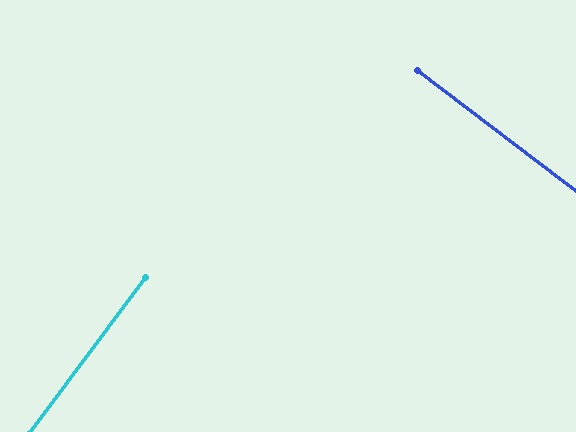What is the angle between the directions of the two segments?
Approximately 89 degrees.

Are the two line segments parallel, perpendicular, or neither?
Perpendicular — they meet at approximately 89°.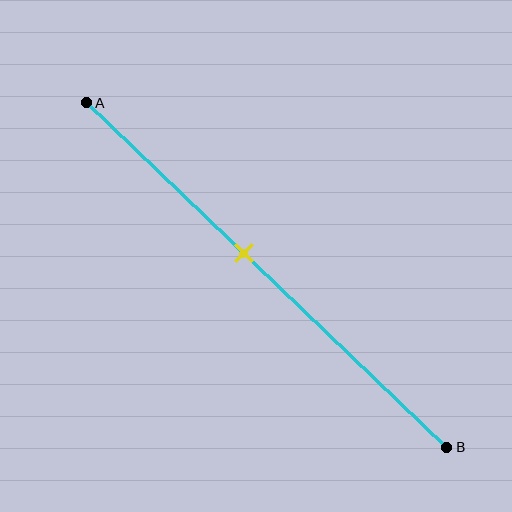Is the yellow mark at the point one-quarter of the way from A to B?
No, the mark is at about 45% from A, not at the 25% one-quarter point.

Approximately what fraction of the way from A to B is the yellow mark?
The yellow mark is approximately 45% of the way from A to B.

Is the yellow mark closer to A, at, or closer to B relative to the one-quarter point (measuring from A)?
The yellow mark is closer to point B than the one-quarter point of segment AB.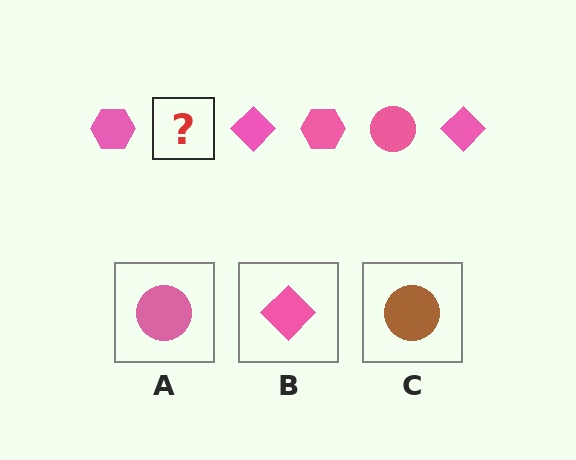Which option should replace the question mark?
Option A.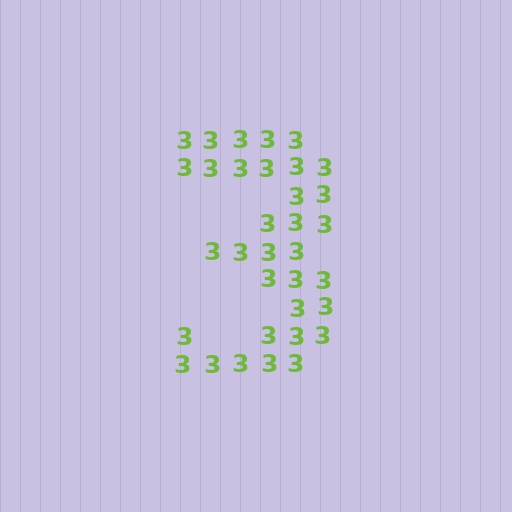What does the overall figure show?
The overall figure shows the digit 3.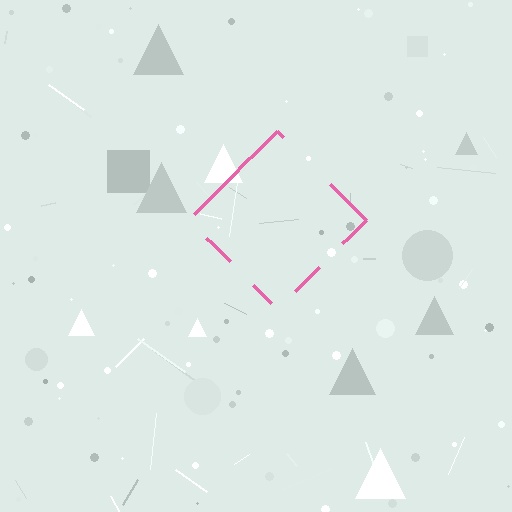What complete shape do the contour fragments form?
The contour fragments form a diamond.